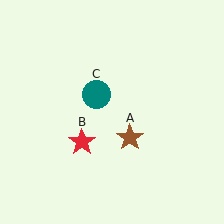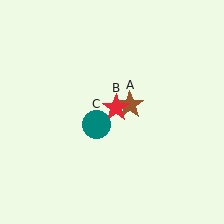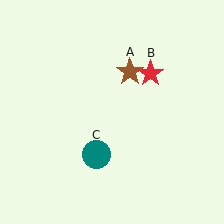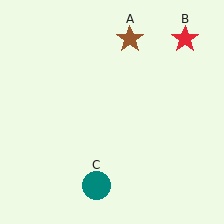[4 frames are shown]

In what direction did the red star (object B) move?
The red star (object B) moved up and to the right.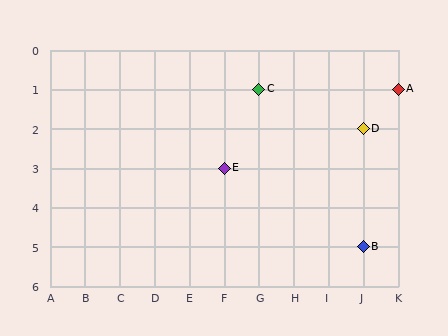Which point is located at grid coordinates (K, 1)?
Point A is at (K, 1).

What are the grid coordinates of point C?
Point C is at grid coordinates (G, 1).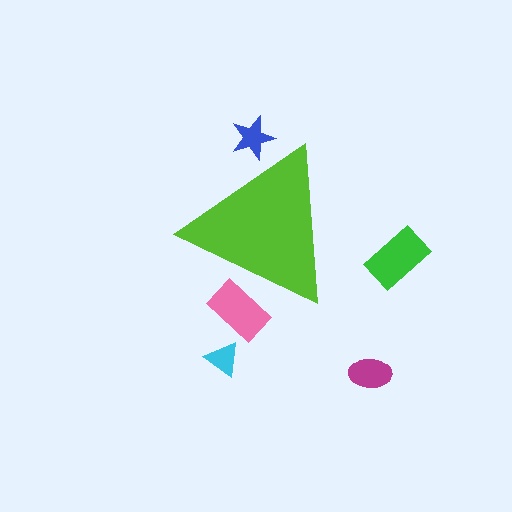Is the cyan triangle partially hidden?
No, the cyan triangle is fully visible.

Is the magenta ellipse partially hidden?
No, the magenta ellipse is fully visible.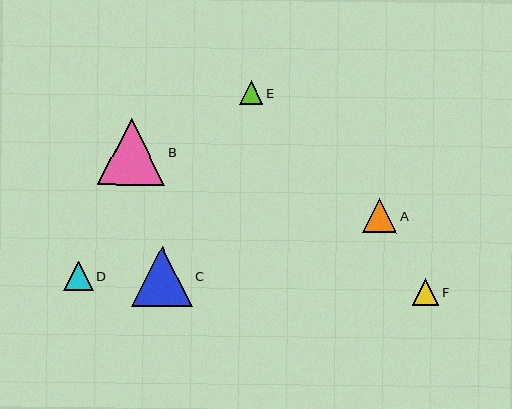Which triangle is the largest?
Triangle B is the largest with a size of approximately 67 pixels.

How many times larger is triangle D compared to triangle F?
Triangle D is approximately 1.1 times the size of triangle F.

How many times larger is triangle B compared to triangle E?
Triangle B is approximately 2.8 times the size of triangle E.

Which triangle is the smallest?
Triangle E is the smallest with a size of approximately 24 pixels.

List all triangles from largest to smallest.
From largest to smallest: B, C, A, D, F, E.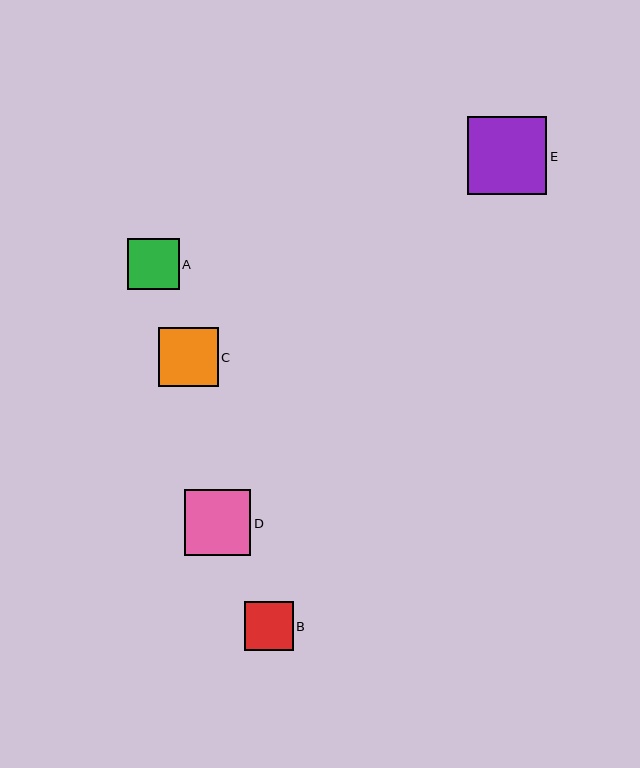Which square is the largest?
Square E is the largest with a size of approximately 79 pixels.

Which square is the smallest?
Square B is the smallest with a size of approximately 49 pixels.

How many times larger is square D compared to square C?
Square D is approximately 1.1 times the size of square C.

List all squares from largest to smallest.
From largest to smallest: E, D, C, A, B.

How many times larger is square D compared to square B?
Square D is approximately 1.4 times the size of square B.